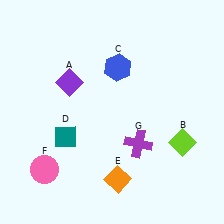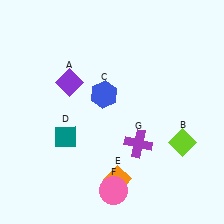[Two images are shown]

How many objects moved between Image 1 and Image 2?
2 objects moved between the two images.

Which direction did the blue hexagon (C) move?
The blue hexagon (C) moved down.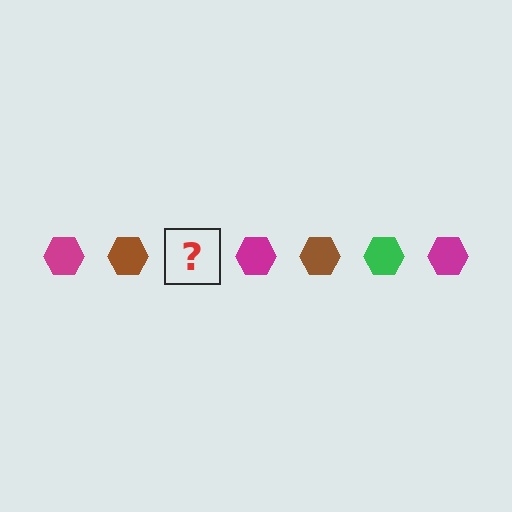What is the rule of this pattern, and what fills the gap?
The rule is that the pattern cycles through magenta, brown, green hexagons. The gap should be filled with a green hexagon.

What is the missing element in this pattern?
The missing element is a green hexagon.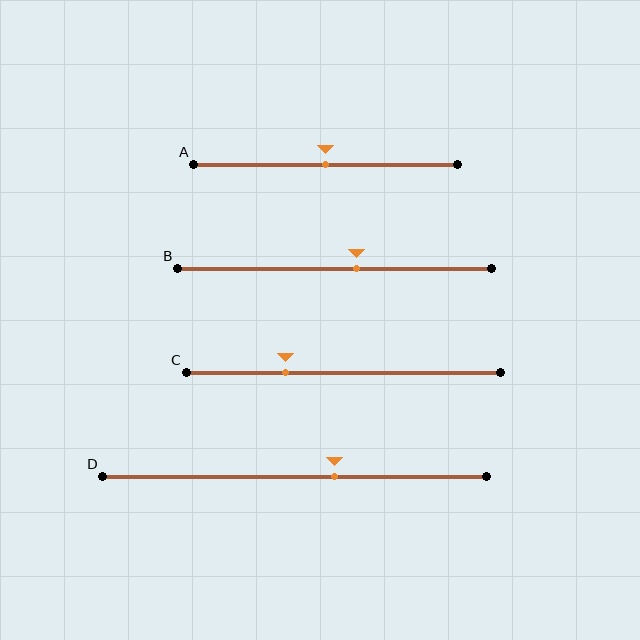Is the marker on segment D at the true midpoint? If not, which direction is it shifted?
No, the marker on segment D is shifted to the right by about 11% of the segment length.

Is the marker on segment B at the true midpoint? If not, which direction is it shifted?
No, the marker on segment B is shifted to the right by about 7% of the segment length.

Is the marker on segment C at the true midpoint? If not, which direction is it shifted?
No, the marker on segment C is shifted to the left by about 18% of the segment length.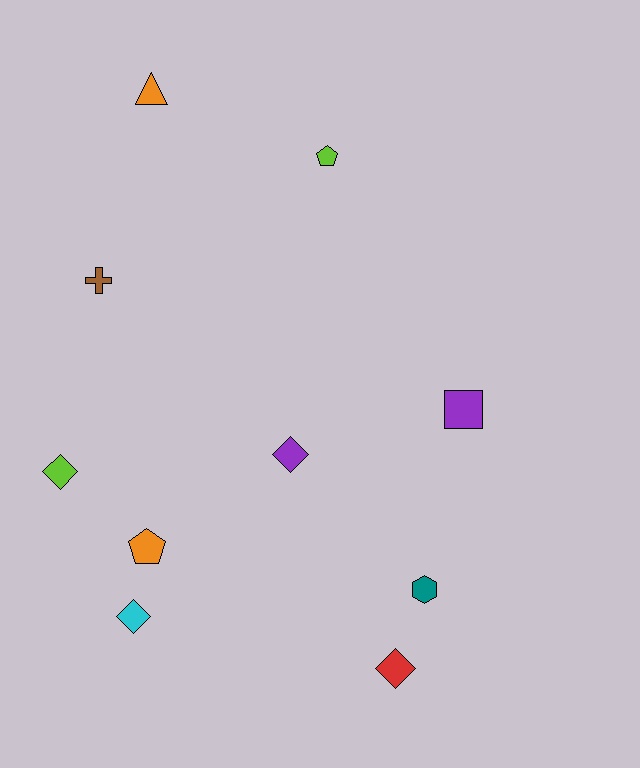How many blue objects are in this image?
There are no blue objects.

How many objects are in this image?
There are 10 objects.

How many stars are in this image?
There are no stars.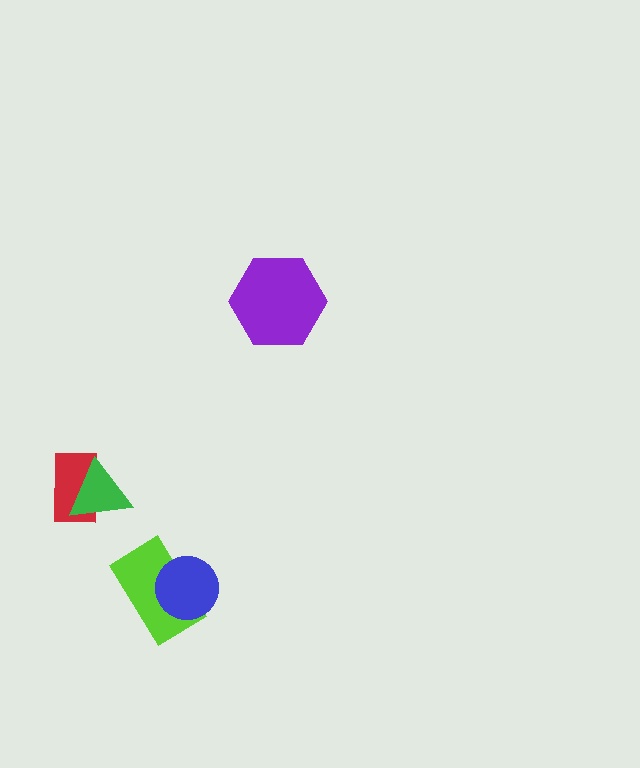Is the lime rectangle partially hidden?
Yes, it is partially covered by another shape.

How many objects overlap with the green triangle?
1 object overlaps with the green triangle.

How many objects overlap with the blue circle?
1 object overlaps with the blue circle.